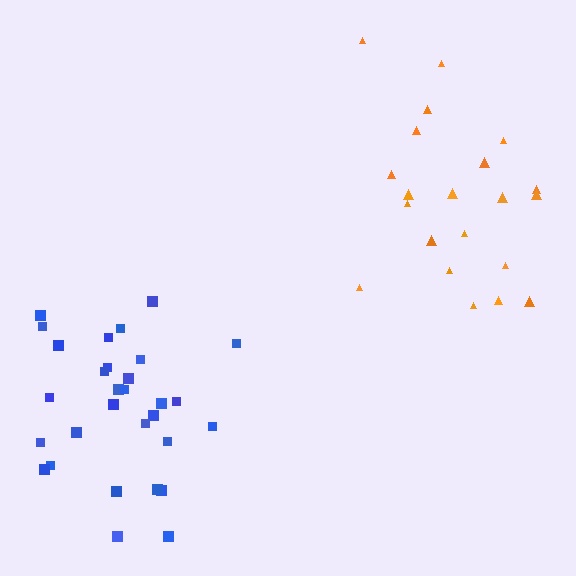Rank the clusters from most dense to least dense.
blue, orange.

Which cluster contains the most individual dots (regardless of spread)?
Blue (30).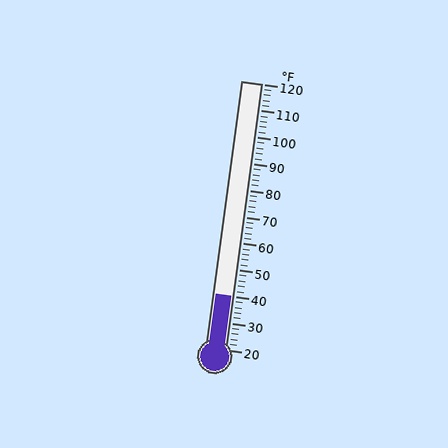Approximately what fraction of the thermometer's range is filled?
The thermometer is filled to approximately 20% of its range.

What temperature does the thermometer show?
The thermometer shows approximately 40°F.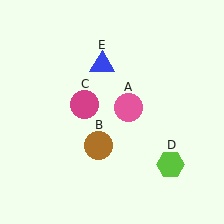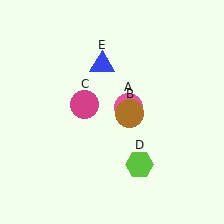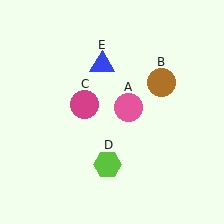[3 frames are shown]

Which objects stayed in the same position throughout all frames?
Pink circle (object A) and magenta circle (object C) and blue triangle (object E) remained stationary.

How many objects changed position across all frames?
2 objects changed position: brown circle (object B), lime hexagon (object D).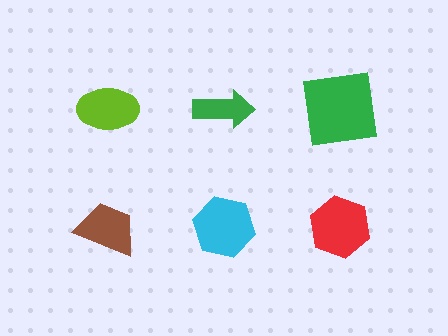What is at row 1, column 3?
A green square.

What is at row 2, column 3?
A red hexagon.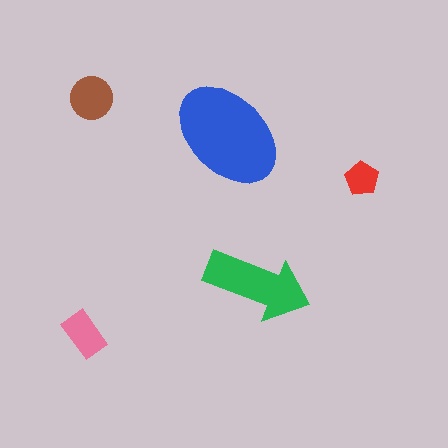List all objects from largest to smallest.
The blue ellipse, the green arrow, the brown circle, the pink rectangle, the red pentagon.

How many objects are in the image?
There are 5 objects in the image.